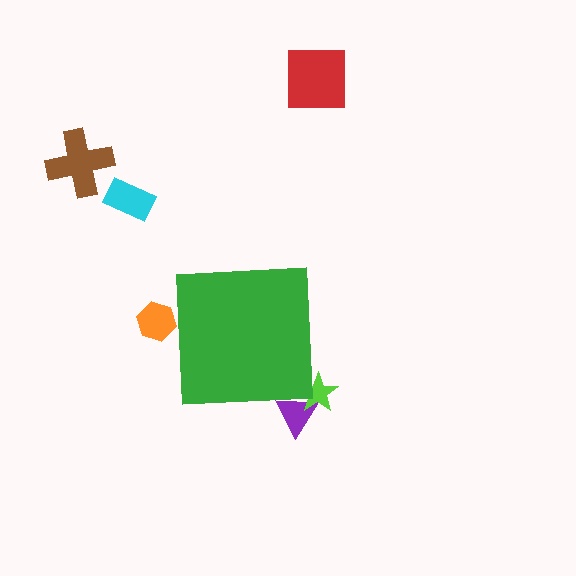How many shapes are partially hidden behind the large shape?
3 shapes are partially hidden.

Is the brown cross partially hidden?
No, the brown cross is fully visible.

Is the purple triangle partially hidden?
Yes, the purple triangle is partially hidden behind the green square.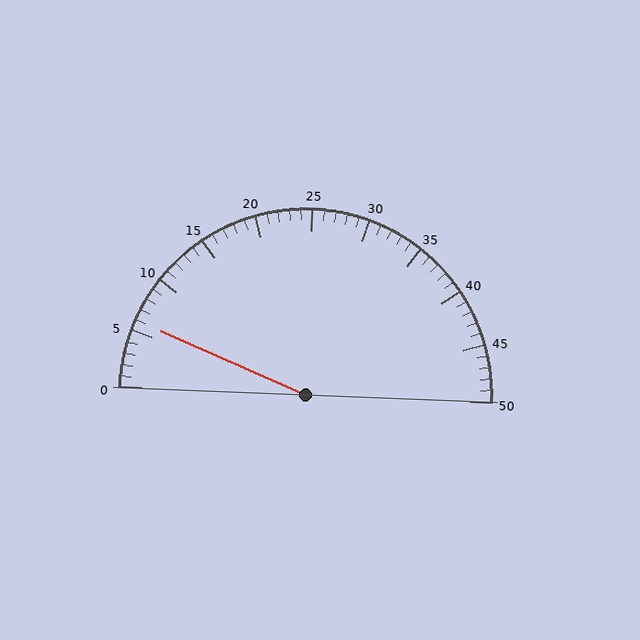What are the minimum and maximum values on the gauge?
The gauge ranges from 0 to 50.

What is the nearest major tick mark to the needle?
The nearest major tick mark is 5.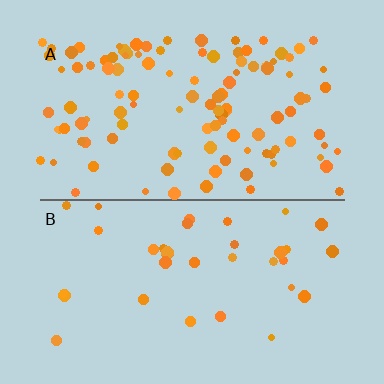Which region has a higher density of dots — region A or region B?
A (the top).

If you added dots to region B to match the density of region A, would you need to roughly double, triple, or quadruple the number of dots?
Approximately triple.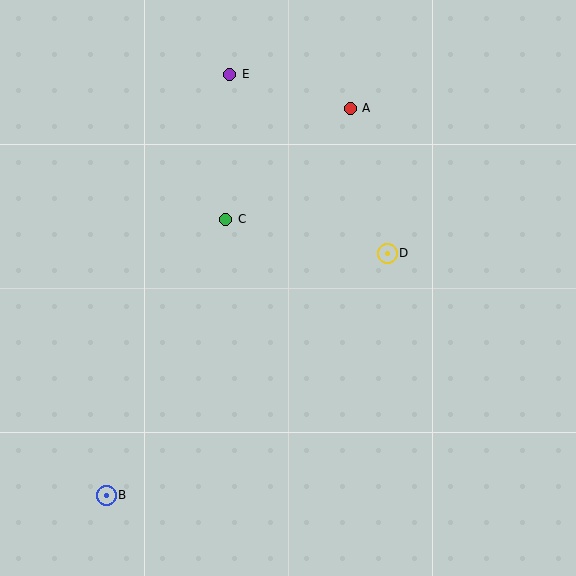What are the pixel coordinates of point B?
Point B is at (106, 495).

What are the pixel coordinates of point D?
Point D is at (387, 253).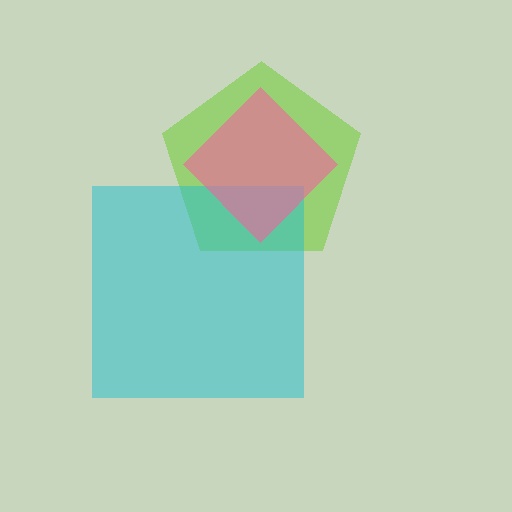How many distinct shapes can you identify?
There are 3 distinct shapes: a lime pentagon, a cyan square, a pink diamond.